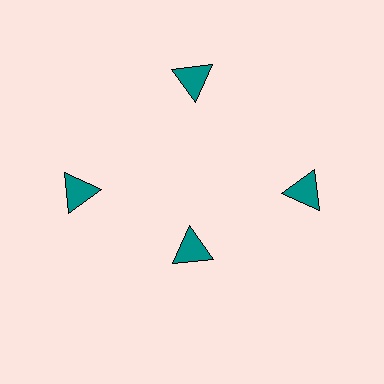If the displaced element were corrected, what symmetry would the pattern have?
It would have 4-fold rotational symmetry — the pattern would map onto itself every 90 degrees.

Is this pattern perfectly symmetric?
No. The 4 teal triangles are arranged in a ring, but one element near the 6 o'clock position is pulled inward toward the center, breaking the 4-fold rotational symmetry.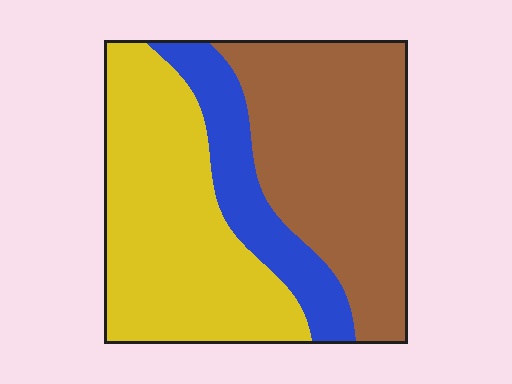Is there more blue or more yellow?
Yellow.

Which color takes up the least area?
Blue, at roughly 15%.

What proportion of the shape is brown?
Brown covers around 40% of the shape.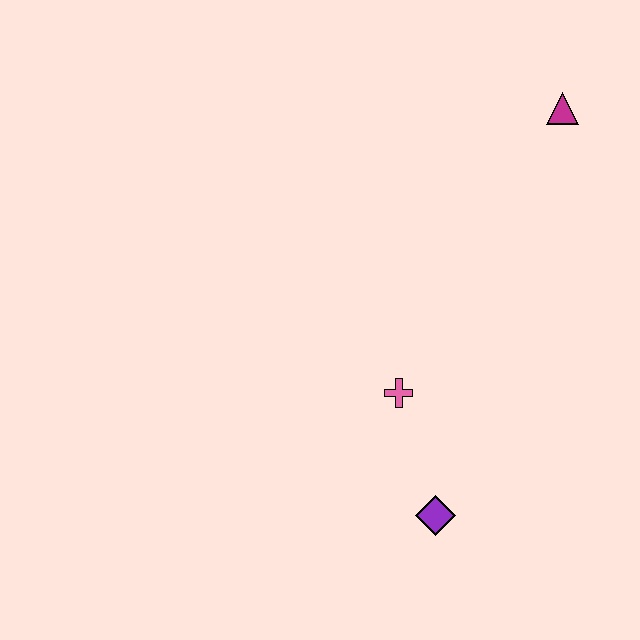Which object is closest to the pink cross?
The purple diamond is closest to the pink cross.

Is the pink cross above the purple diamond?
Yes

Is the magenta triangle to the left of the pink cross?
No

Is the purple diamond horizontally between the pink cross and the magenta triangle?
Yes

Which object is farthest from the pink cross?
The magenta triangle is farthest from the pink cross.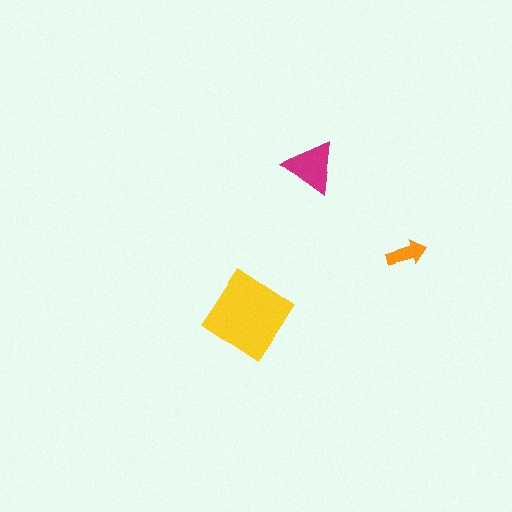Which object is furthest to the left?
The yellow diamond is leftmost.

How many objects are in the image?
There are 3 objects in the image.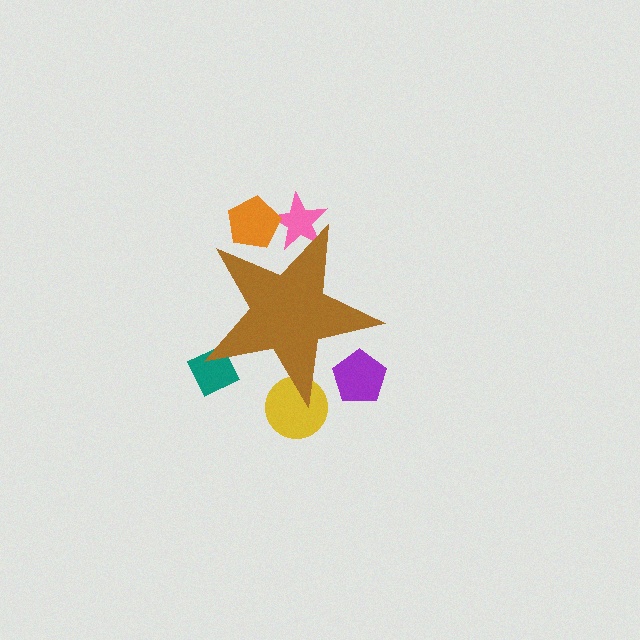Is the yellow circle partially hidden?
Yes, the yellow circle is partially hidden behind the brown star.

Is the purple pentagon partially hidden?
Yes, the purple pentagon is partially hidden behind the brown star.